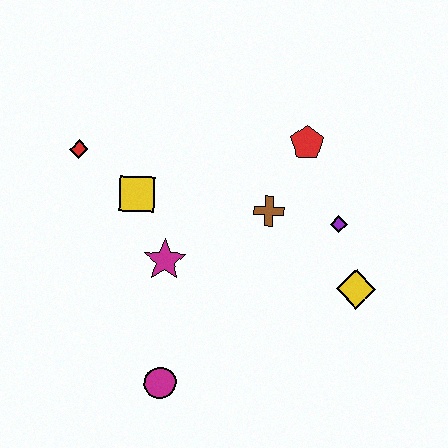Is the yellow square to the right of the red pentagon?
No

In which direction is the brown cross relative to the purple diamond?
The brown cross is to the left of the purple diamond.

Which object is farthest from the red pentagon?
The magenta circle is farthest from the red pentagon.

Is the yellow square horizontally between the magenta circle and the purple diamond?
No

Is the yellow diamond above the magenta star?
No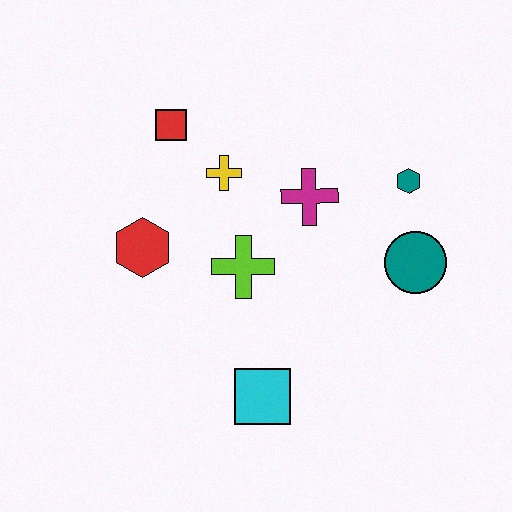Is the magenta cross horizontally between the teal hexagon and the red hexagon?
Yes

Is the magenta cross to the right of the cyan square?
Yes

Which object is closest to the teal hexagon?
The teal circle is closest to the teal hexagon.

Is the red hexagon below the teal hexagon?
Yes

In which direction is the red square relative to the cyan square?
The red square is above the cyan square.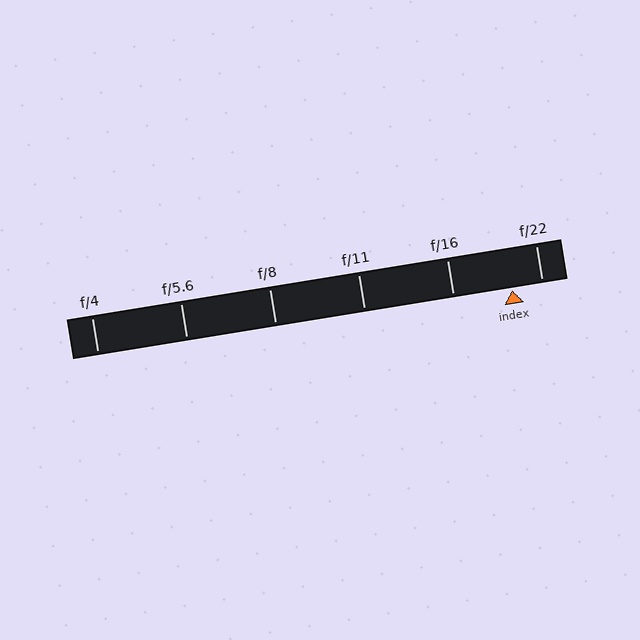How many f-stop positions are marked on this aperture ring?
There are 6 f-stop positions marked.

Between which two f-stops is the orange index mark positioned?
The index mark is between f/16 and f/22.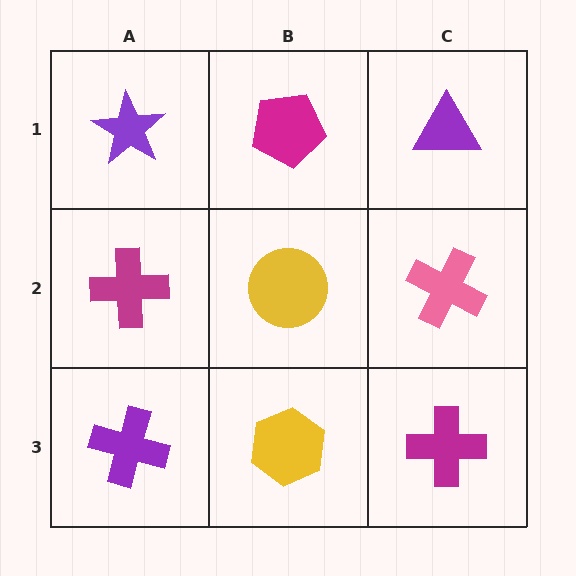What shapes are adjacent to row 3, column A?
A magenta cross (row 2, column A), a yellow hexagon (row 3, column B).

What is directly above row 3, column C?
A pink cross.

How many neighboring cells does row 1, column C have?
2.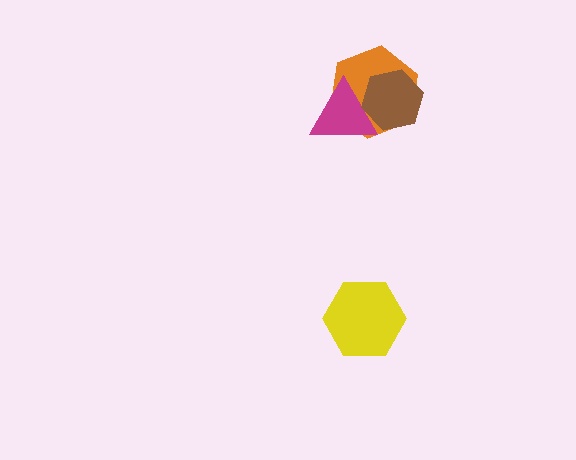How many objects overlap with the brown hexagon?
2 objects overlap with the brown hexagon.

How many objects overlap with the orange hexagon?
2 objects overlap with the orange hexagon.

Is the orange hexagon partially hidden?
Yes, it is partially covered by another shape.